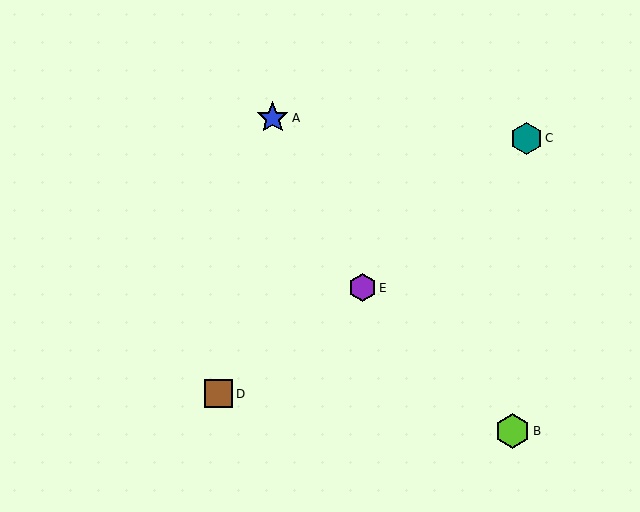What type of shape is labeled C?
Shape C is a teal hexagon.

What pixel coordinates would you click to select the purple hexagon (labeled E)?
Click at (362, 288) to select the purple hexagon E.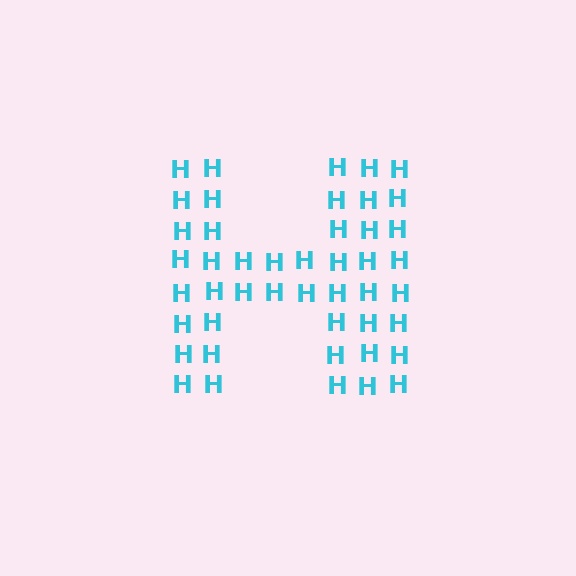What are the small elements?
The small elements are letter H's.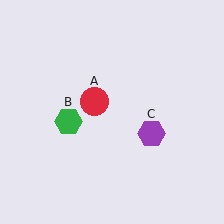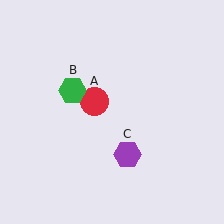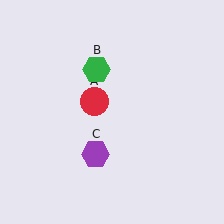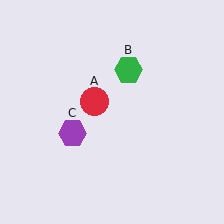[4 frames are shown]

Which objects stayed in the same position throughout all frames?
Red circle (object A) remained stationary.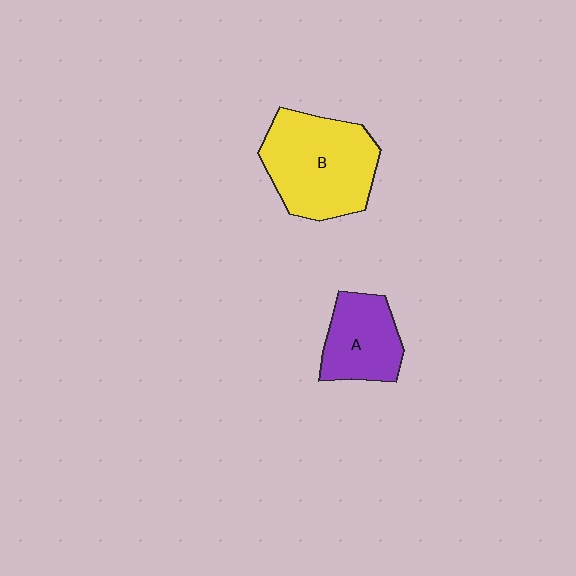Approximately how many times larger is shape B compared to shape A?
Approximately 1.6 times.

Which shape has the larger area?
Shape B (yellow).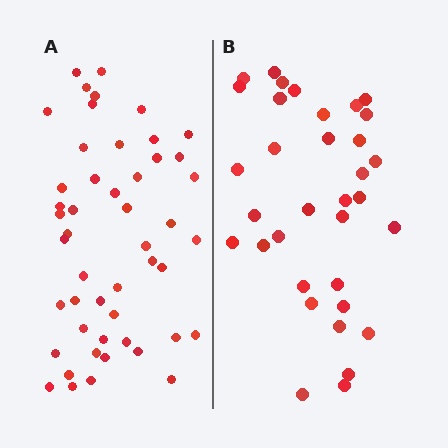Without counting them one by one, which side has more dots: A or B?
Region A (the left region) has more dots.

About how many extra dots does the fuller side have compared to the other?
Region A has approximately 15 more dots than region B.